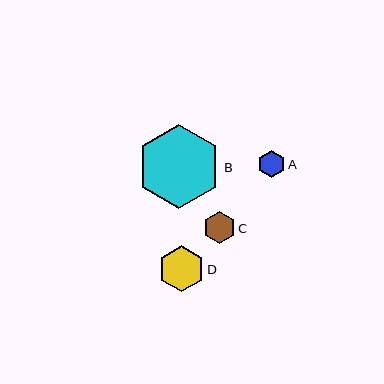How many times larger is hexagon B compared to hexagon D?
Hexagon B is approximately 1.8 times the size of hexagon D.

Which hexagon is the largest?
Hexagon B is the largest with a size of approximately 84 pixels.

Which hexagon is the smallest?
Hexagon A is the smallest with a size of approximately 27 pixels.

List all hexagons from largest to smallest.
From largest to smallest: B, D, C, A.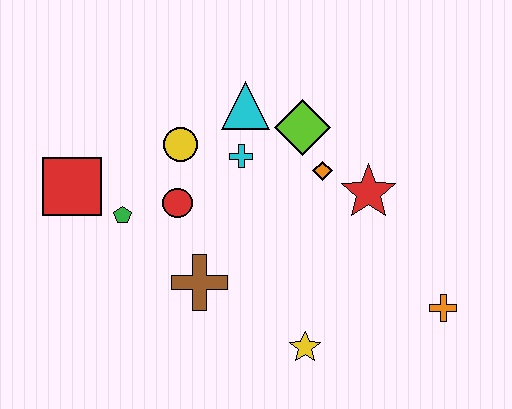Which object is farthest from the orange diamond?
The red square is farthest from the orange diamond.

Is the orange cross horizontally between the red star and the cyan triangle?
No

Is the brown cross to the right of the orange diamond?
No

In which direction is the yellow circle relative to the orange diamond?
The yellow circle is to the left of the orange diamond.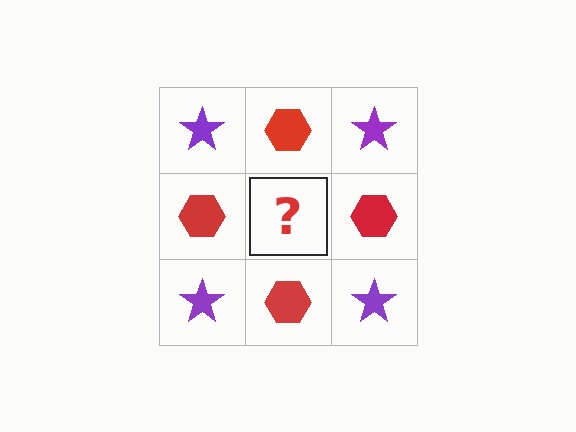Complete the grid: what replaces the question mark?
The question mark should be replaced with a purple star.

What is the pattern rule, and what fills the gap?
The rule is that it alternates purple star and red hexagon in a checkerboard pattern. The gap should be filled with a purple star.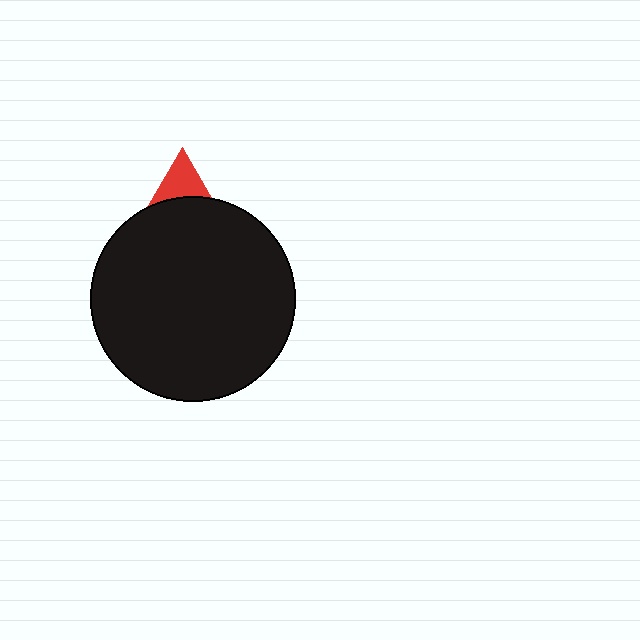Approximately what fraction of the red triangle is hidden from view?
Roughly 66% of the red triangle is hidden behind the black circle.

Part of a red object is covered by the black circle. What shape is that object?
It is a triangle.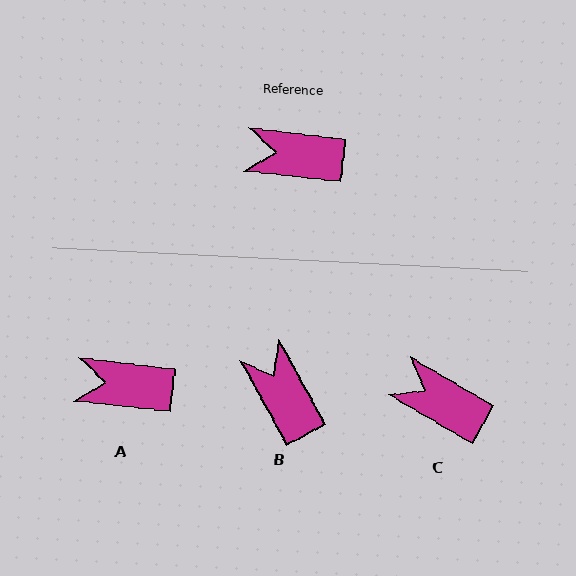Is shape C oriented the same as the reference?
No, it is off by about 24 degrees.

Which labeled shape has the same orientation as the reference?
A.